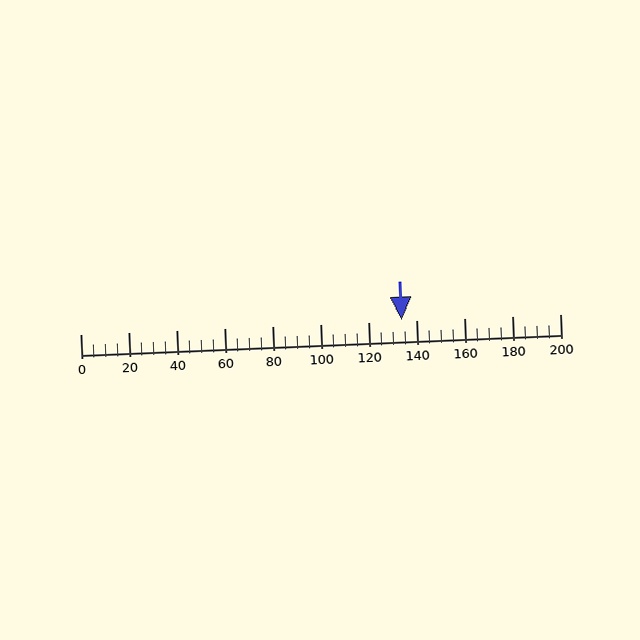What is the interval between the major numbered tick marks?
The major tick marks are spaced 20 units apart.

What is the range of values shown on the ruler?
The ruler shows values from 0 to 200.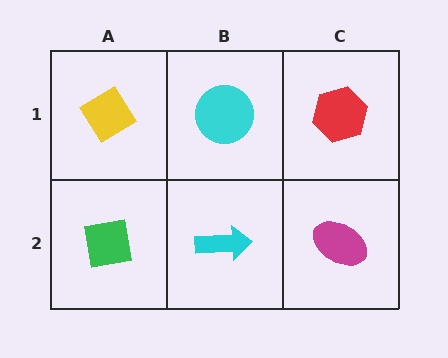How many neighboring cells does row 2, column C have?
2.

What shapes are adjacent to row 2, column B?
A cyan circle (row 1, column B), a green square (row 2, column A), a magenta ellipse (row 2, column C).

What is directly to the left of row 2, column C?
A cyan arrow.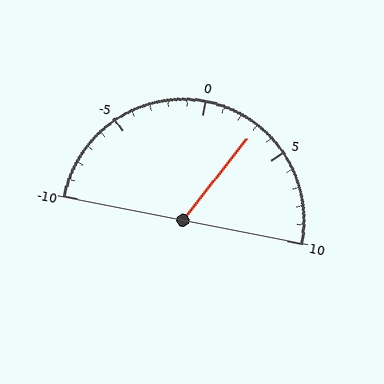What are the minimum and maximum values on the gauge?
The gauge ranges from -10 to 10.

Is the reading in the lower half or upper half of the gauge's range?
The reading is in the upper half of the range (-10 to 10).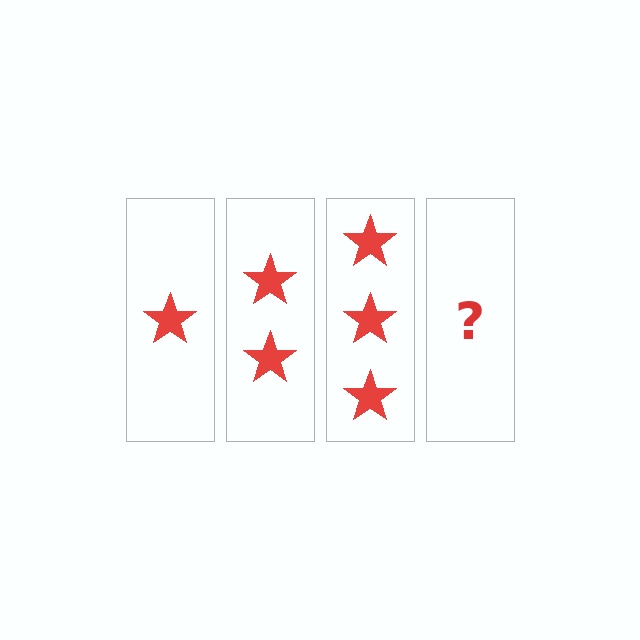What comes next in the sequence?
The next element should be 4 stars.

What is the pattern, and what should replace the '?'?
The pattern is that each step adds one more star. The '?' should be 4 stars.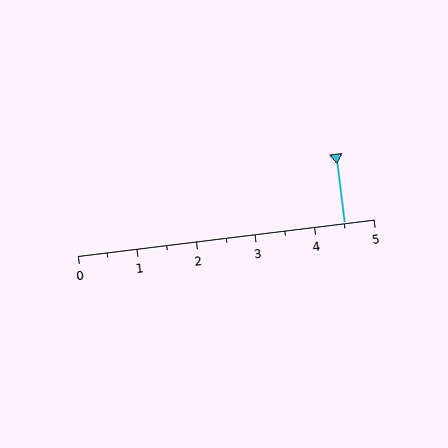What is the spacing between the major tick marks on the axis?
The major ticks are spaced 1 apart.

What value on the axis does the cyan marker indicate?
The marker indicates approximately 4.5.